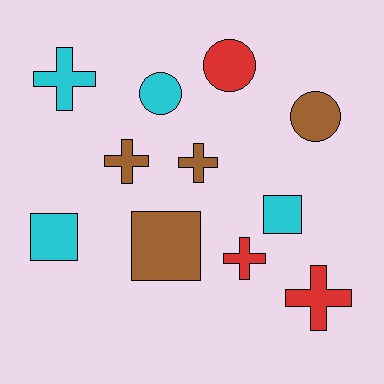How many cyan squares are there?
There are 2 cyan squares.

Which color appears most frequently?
Cyan, with 4 objects.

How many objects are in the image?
There are 11 objects.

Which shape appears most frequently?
Cross, with 5 objects.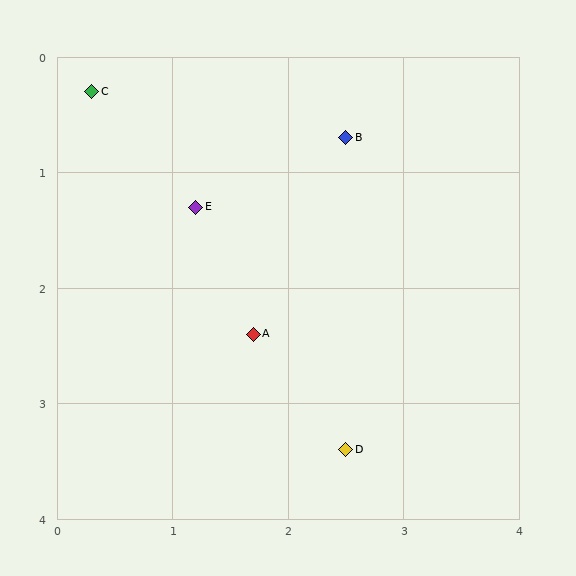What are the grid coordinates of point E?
Point E is at approximately (1.2, 1.3).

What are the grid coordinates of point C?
Point C is at approximately (0.3, 0.3).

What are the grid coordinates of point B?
Point B is at approximately (2.5, 0.7).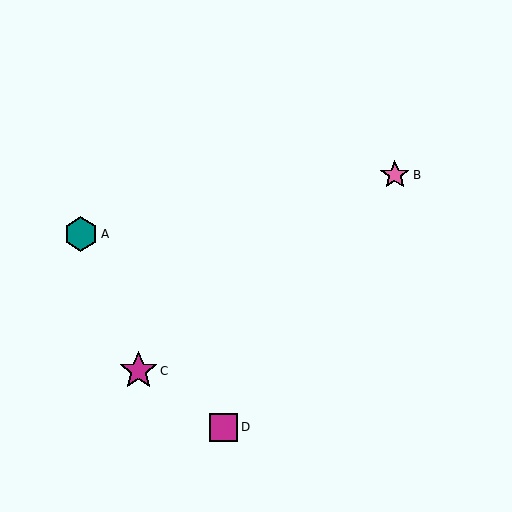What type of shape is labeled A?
Shape A is a teal hexagon.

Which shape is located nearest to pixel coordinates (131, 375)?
The magenta star (labeled C) at (139, 371) is nearest to that location.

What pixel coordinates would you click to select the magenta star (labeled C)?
Click at (139, 371) to select the magenta star C.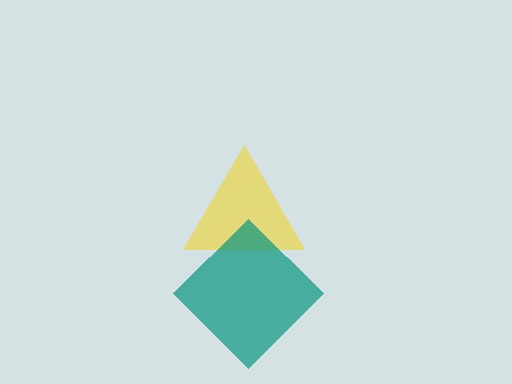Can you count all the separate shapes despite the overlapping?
Yes, there are 2 separate shapes.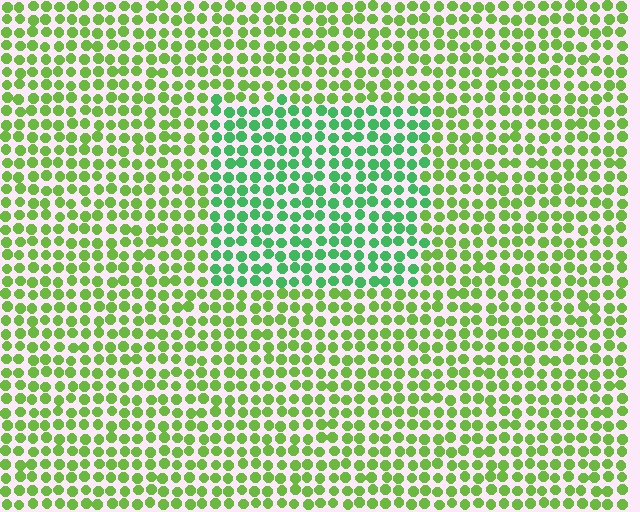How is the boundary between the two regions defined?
The boundary is defined purely by a slight shift in hue (about 36 degrees). Spacing, size, and orientation are identical on both sides.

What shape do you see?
I see a rectangle.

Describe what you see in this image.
The image is filled with small lime elements in a uniform arrangement. A rectangle-shaped region is visible where the elements are tinted to a slightly different hue, forming a subtle color boundary.